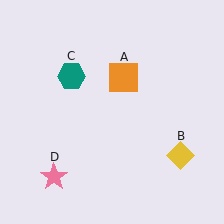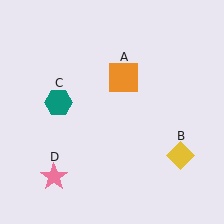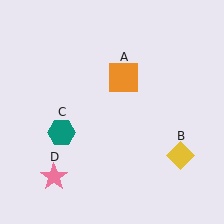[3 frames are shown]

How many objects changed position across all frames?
1 object changed position: teal hexagon (object C).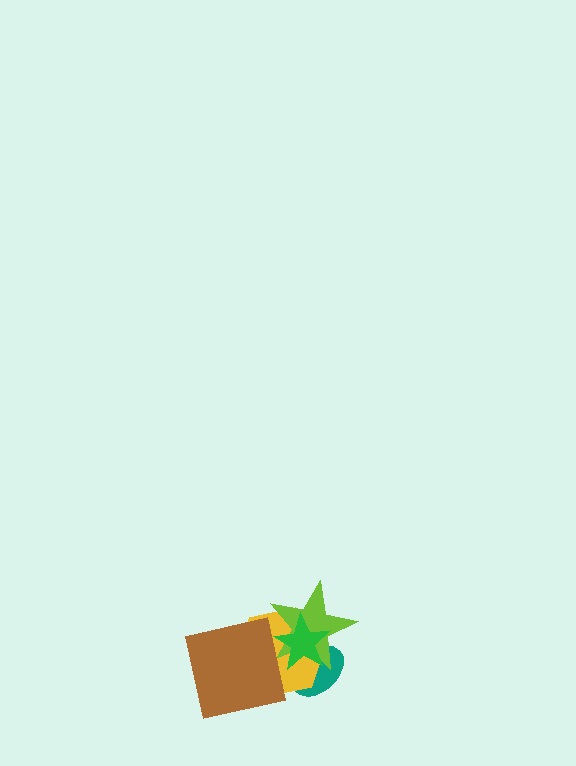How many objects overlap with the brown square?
1 object overlaps with the brown square.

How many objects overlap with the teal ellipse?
3 objects overlap with the teal ellipse.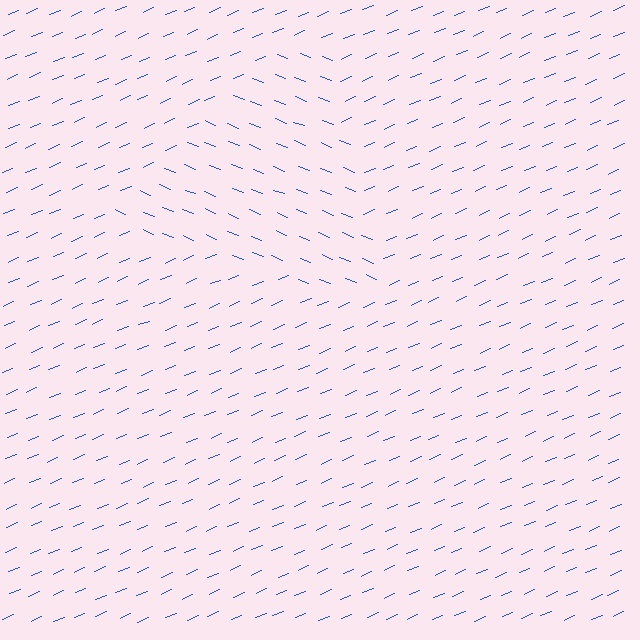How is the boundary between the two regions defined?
The boundary is defined purely by a change in line orientation (approximately 45 degrees difference). All lines are the same color and thickness.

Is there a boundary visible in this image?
Yes, there is a texture boundary formed by a change in line orientation.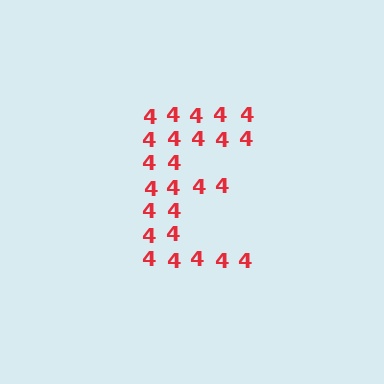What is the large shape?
The large shape is the letter E.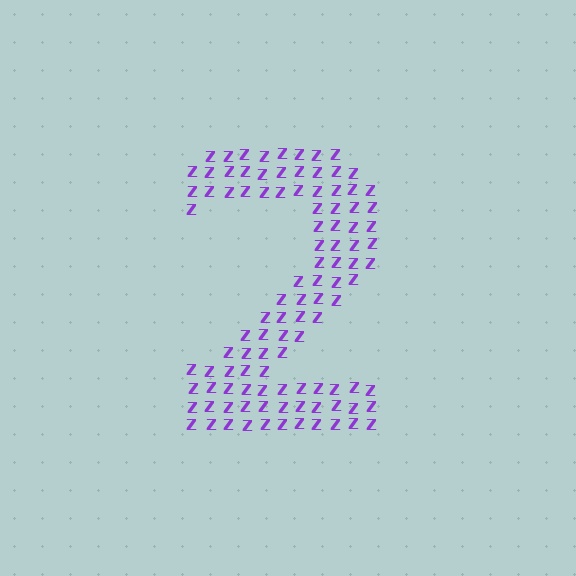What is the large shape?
The large shape is the digit 2.